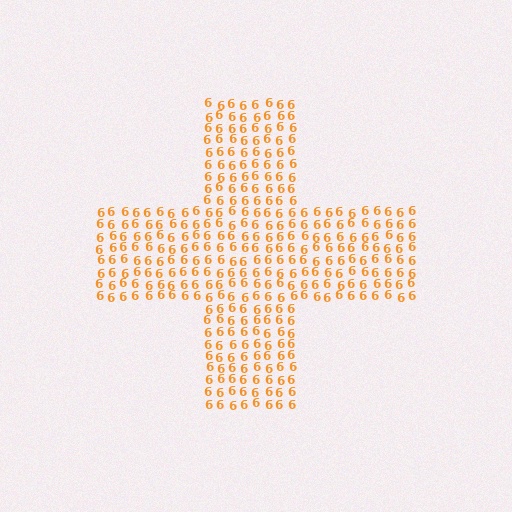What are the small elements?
The small elements are digit 6's.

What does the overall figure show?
The overall figure shows a cross.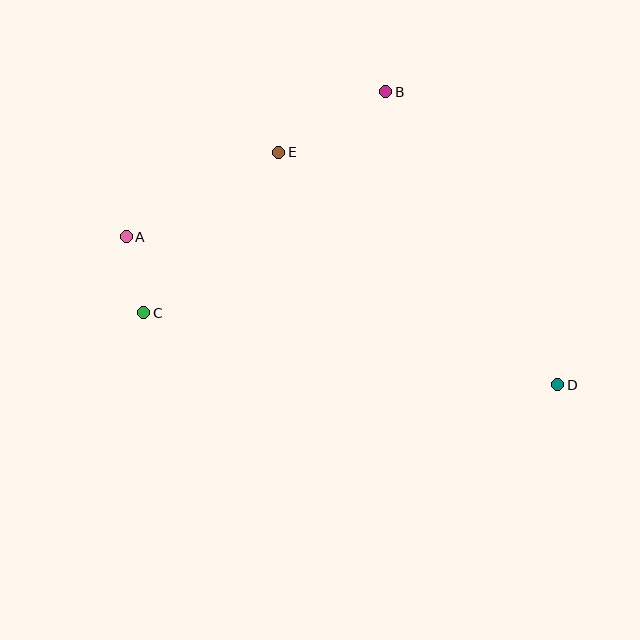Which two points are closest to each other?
Points A and C are closest to each other.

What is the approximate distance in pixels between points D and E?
The distance between D and E is approximately 363 pixels.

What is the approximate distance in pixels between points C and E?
The distance between C and E is approximately 210 pixels.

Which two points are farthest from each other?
Points A and D are farthest from each other.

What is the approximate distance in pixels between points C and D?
The distance between C and D is approximately 420 pixels.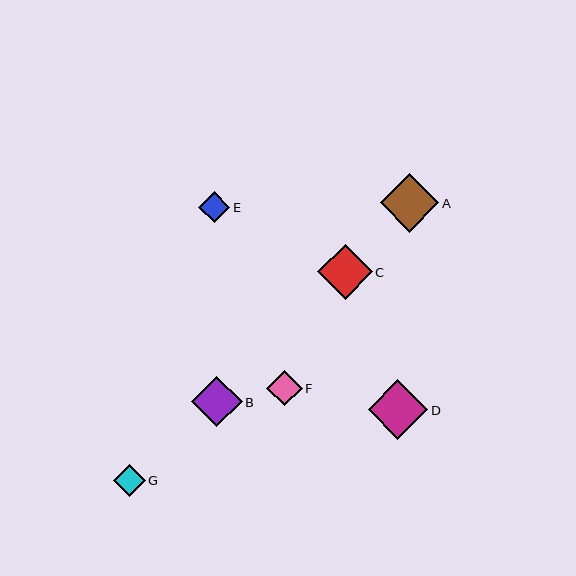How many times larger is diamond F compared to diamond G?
Diamond F is approximately 1.1 times the size of diamond G.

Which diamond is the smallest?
Diamond E is the smallest with a size of approximately 31 pixels.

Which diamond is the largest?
Diamond D is the largest with a size of approximately 60 pixels.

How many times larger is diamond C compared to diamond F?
Diamond C is approximately 1.5 times the size of diamond F.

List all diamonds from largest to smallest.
From largest to smallest: D, A, C, B, F, G, E.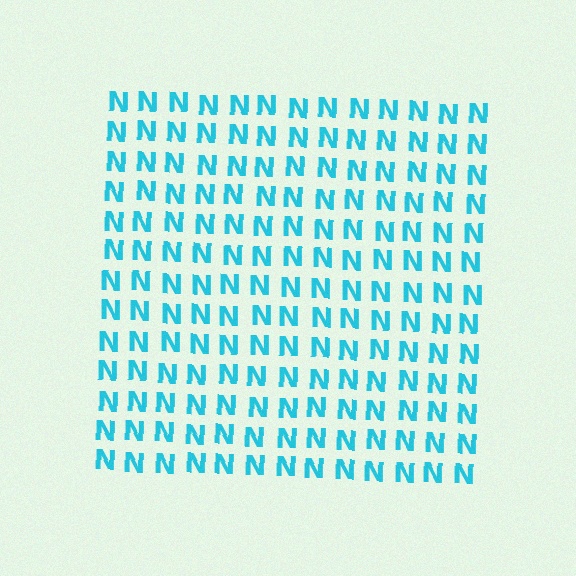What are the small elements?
The small elements are letter N's.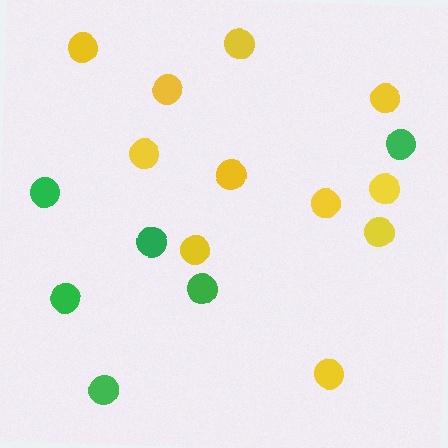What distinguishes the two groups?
There are 2 groups: one group of yellow circles (11) and one group of green circles (6).